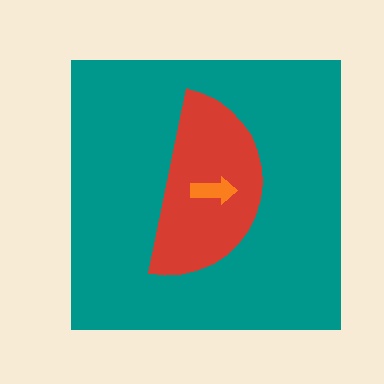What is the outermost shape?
The teal square.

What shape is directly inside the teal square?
The red semicircle.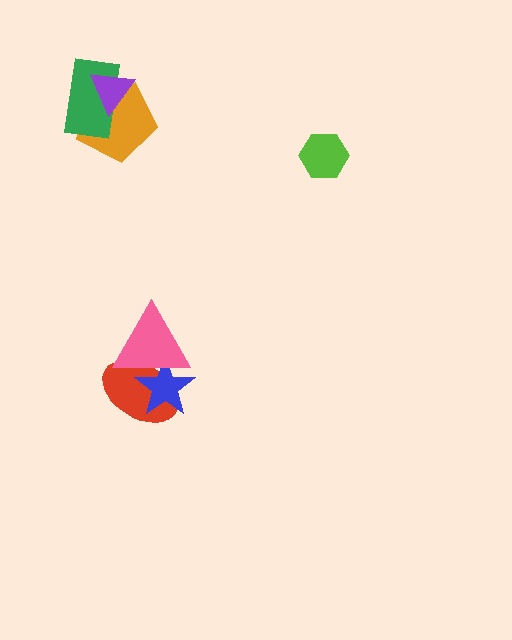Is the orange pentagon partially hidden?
Yes, it is partially covered by another shape.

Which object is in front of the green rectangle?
The purple triangle is in front of the green rectangle.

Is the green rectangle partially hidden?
Yes, it is partially covered by another shape.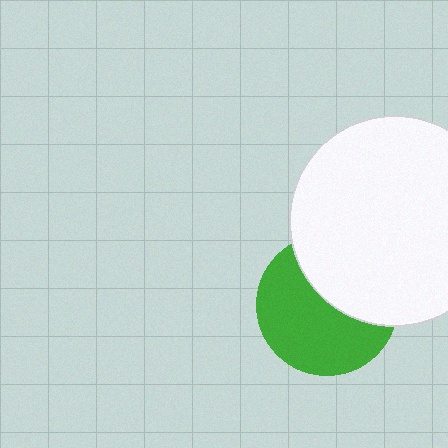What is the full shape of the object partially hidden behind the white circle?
The partially hidden object is a green circle.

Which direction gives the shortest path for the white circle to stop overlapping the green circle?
Moving up gives the shortest separation.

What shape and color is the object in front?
The object in front is a white circle.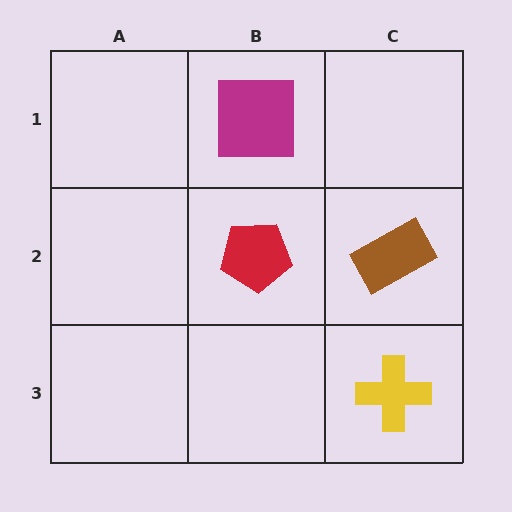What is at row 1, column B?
A magenta square.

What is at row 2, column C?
A brown rectangle.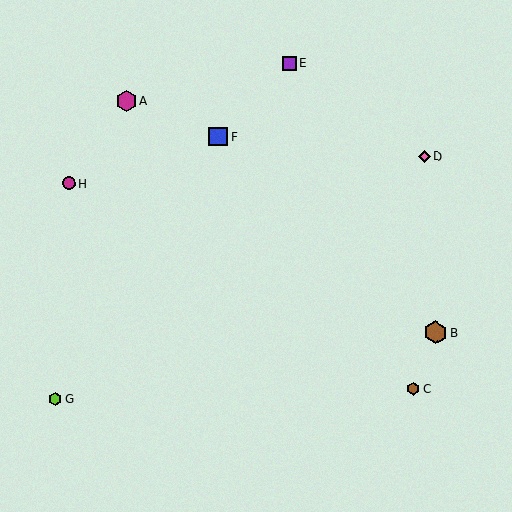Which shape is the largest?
The brown hexagon (labeled B) is the largest.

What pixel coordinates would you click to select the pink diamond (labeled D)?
Click at (424, 157) to select the pink diamond D.